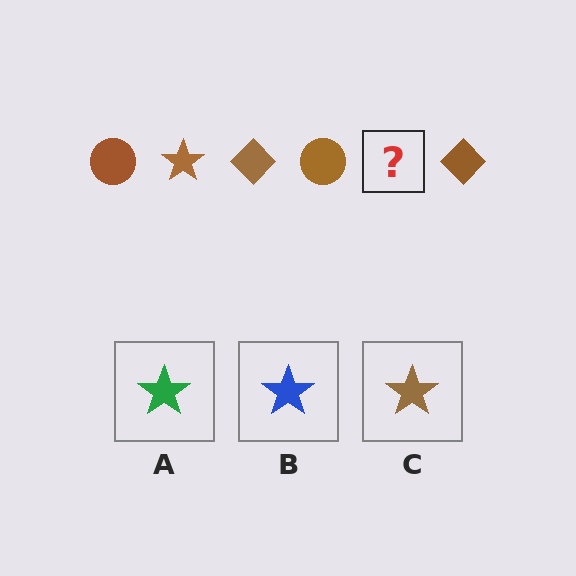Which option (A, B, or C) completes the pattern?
C.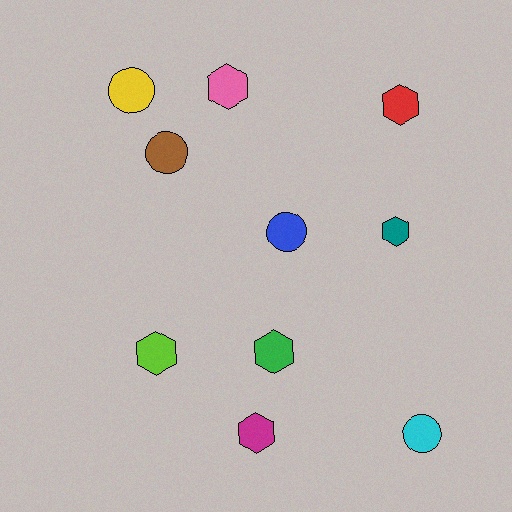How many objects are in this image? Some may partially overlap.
There are 10 objects.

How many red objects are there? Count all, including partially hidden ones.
There is 1 red object.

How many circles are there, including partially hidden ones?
There are 4 circles.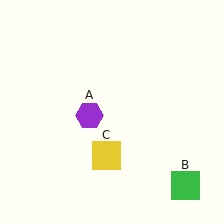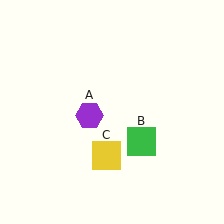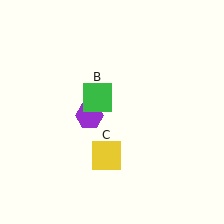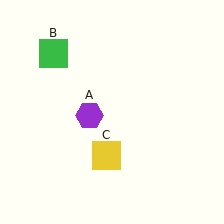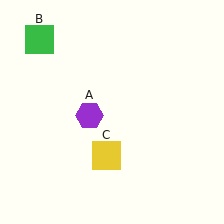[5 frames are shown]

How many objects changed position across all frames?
1 object changed position: green square (object B).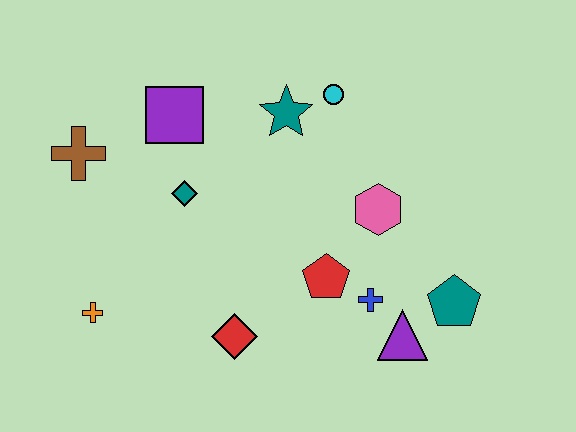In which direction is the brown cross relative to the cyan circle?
The brown cross is to the left of the cyan circle.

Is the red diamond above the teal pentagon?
No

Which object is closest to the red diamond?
The red pentagon is closest to the red diamond.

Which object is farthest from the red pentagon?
The brown cross is farthest from the red pentagon.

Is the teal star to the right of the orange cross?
Yes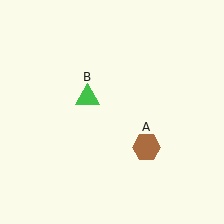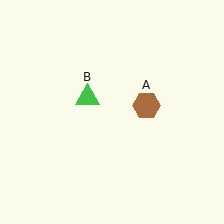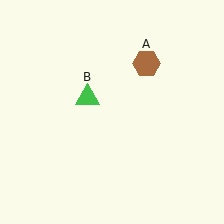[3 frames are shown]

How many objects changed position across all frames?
1 object changed position: brown hexagon (object A).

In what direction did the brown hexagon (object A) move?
The brown hexagon (object A) moved up.